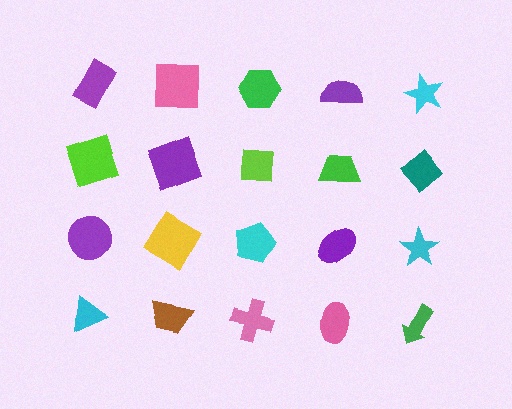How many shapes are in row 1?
5 shapes.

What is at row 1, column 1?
A purple rectangle.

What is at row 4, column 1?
A cyan triangle.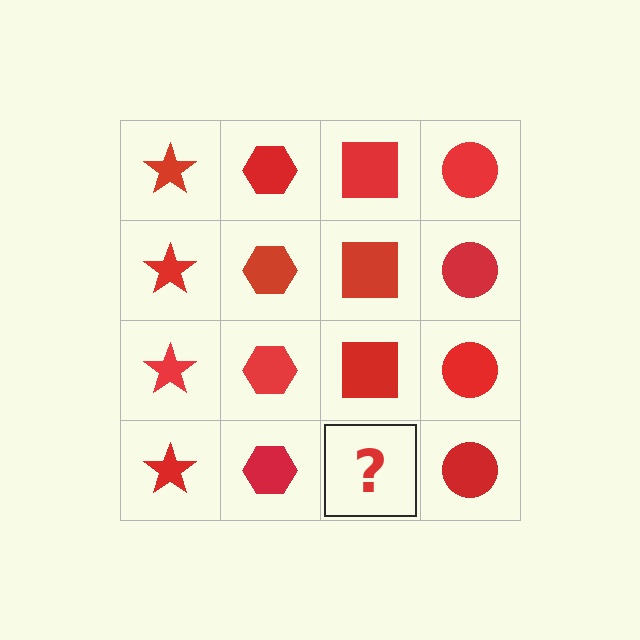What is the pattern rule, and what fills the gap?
The rule is that each column has a consistent shape. The gap should be filled with a red square.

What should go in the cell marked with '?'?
The missing cell should contain a red square.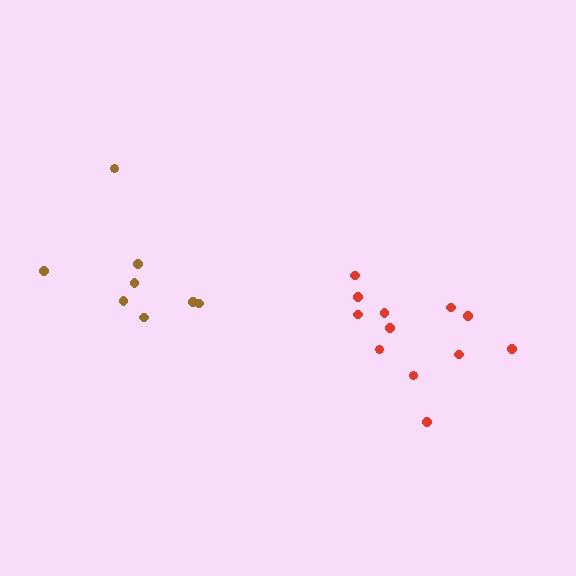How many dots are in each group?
Group 1: 8 dots, Group 2: 12 dots (20 total).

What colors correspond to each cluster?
The clusters are colored: brown, red.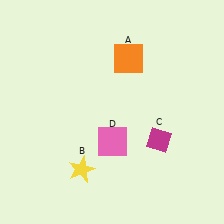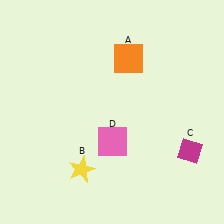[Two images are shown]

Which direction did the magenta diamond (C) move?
The magenta diamond (C) moved right.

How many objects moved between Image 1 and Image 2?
1 object moved between the two images.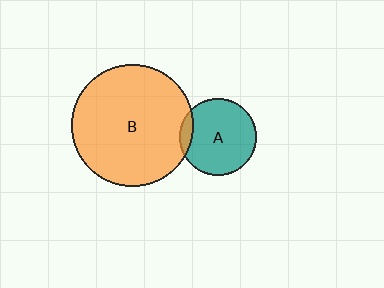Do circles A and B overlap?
Yes.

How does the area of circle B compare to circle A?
Approximately 2.5 times.